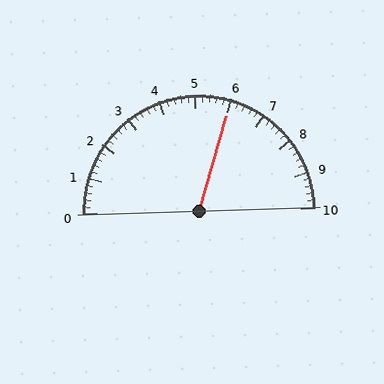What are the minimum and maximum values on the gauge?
The gauge ranges from 0 to 10.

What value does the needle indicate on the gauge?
The needle indicates approximately 6.0.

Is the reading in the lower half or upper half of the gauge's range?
The reading is in the upper half of the range (0 to 10).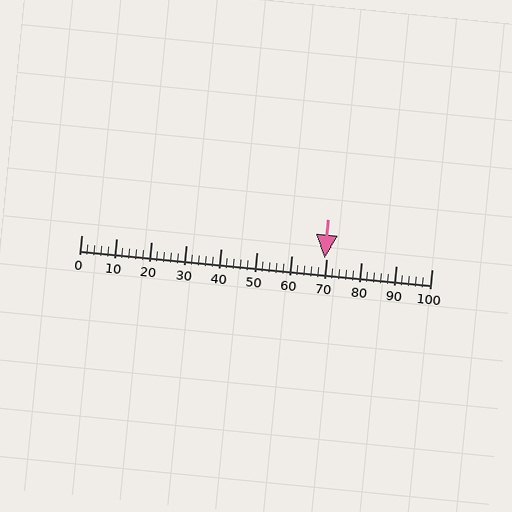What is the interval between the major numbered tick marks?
The major tick marks are spaced 10 units apart.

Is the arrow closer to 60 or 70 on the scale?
The arrow is closer to 70.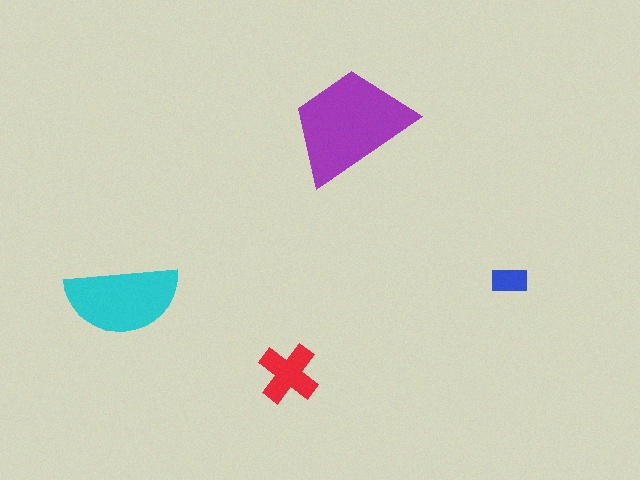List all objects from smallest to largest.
The blue rectangle, the red cross, the cyan semicircle, the purple trapezoid.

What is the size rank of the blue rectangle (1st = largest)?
4th.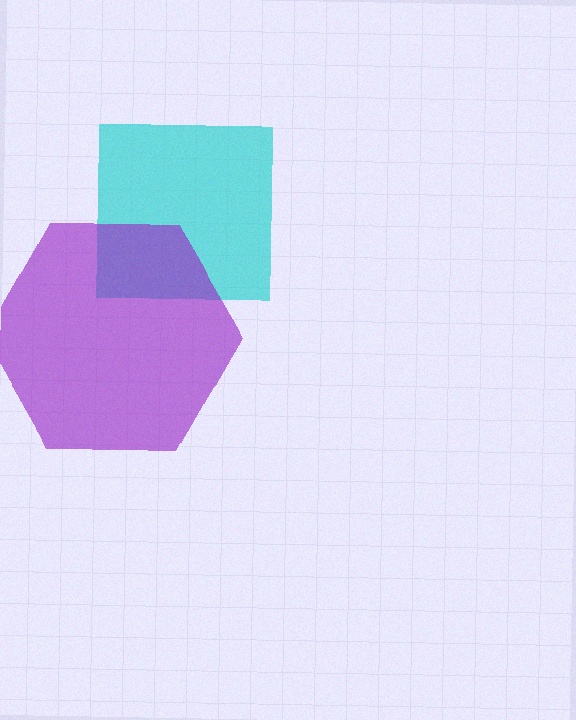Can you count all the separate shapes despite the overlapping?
Yes, there are 2 separate shapes.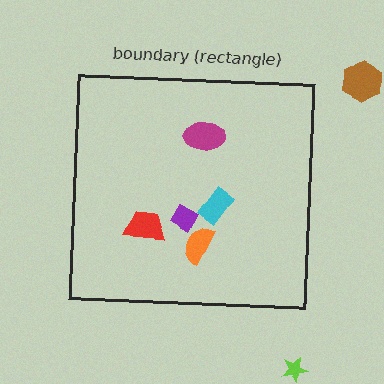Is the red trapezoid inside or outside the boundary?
Inside.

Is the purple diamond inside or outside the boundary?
Inside.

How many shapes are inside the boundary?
5 inside, 2 outside.